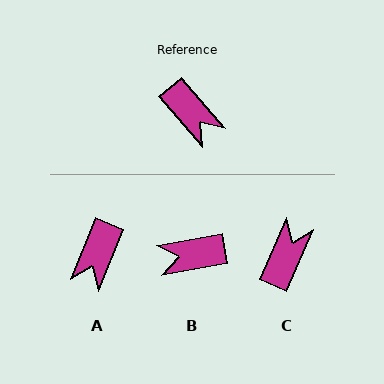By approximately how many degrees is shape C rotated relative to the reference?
Approximately 116 degrees counter-clockwise.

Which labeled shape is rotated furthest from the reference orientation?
B, about 121 degrees away.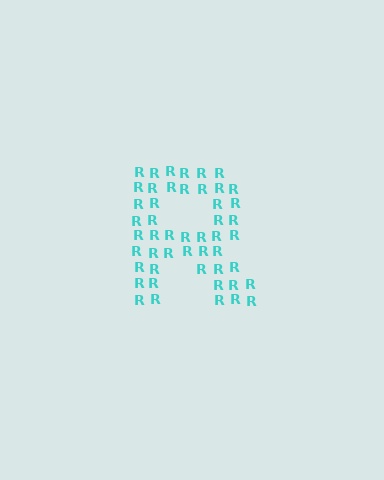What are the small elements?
The small elements are letter R's.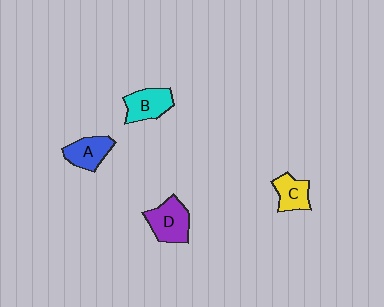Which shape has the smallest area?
Shape C (yellow).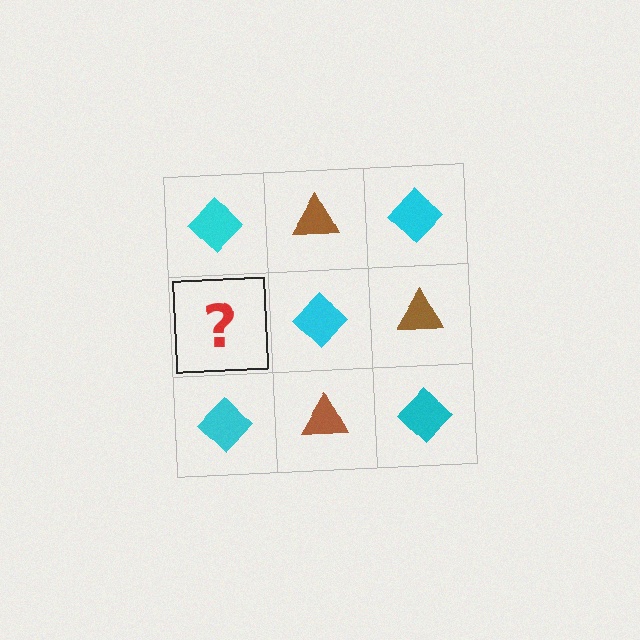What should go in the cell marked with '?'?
The missing cell should contain a brown triangle.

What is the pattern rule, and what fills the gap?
The rule is that it alternates cyan diamond and brown triangle in a checkerboard pattern. The gap should be filled with a brown triangle.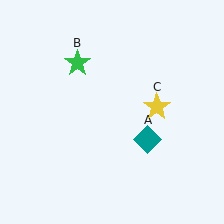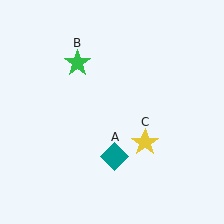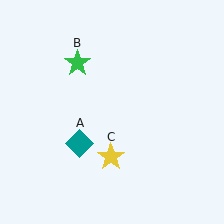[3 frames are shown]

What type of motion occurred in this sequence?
The teal diamond (object A), yellow star (object C) rotated clockwise around the center of the scene.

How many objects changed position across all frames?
2 objects changed position: teal diamond (object A), yellow star (object C).